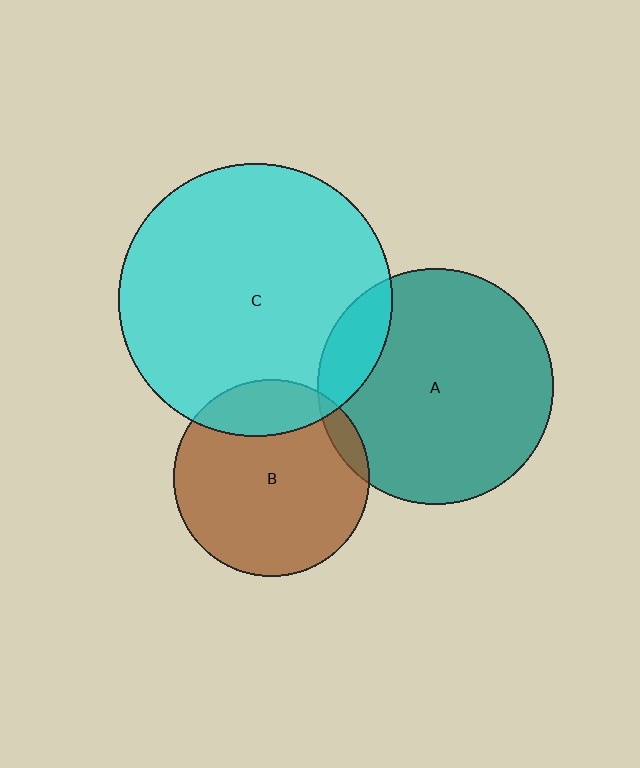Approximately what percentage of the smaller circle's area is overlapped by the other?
Approximately 20%.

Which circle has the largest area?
Circle C (cyan).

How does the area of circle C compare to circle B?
Approximately 1.9 times.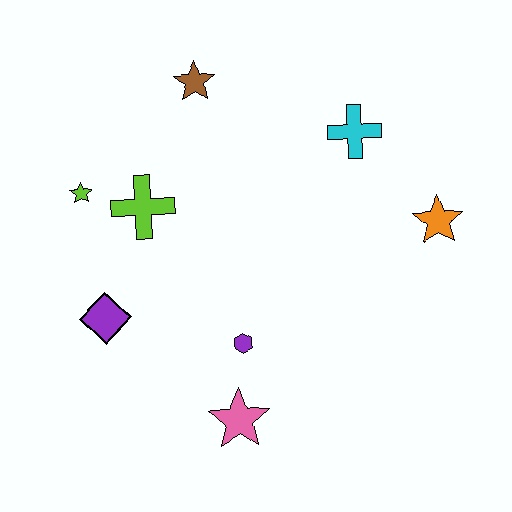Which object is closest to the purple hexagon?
The pink star is closest to the purple hexagon.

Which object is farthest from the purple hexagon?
The brown star is farthest from the purple hexagon.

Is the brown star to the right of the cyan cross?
No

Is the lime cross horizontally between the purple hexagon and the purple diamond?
Yes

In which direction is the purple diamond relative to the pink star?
The purple diamond is to the left of the pink star.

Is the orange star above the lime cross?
No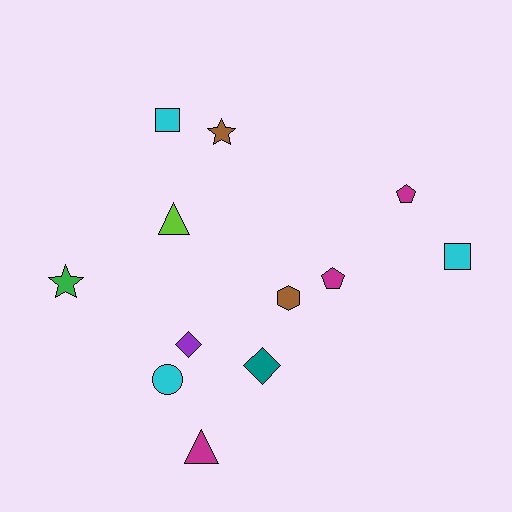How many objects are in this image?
There are 12 objects.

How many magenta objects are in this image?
There are 3 magenta objects.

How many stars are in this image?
There are 2 stars.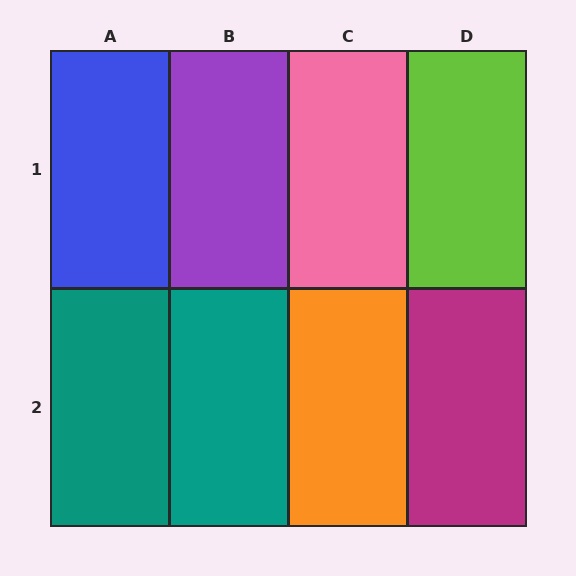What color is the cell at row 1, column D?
Lime.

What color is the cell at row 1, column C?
Pink.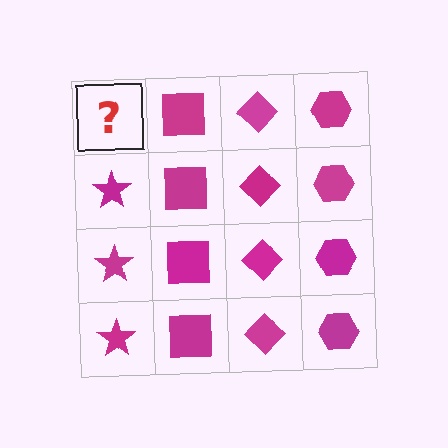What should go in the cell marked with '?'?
The missing cell should contain a magenta star.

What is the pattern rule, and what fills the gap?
The rule is that each column has a consistent shape. The gap should be filled with a magenta star.